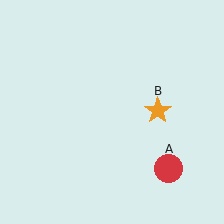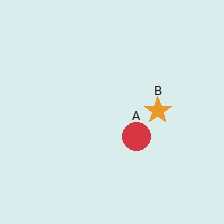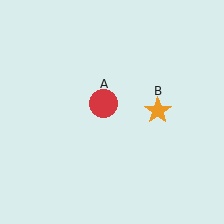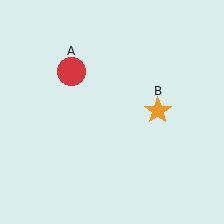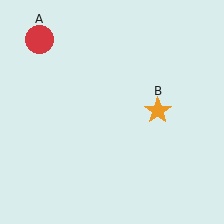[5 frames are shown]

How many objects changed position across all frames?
1 object changed position: red circle (object A).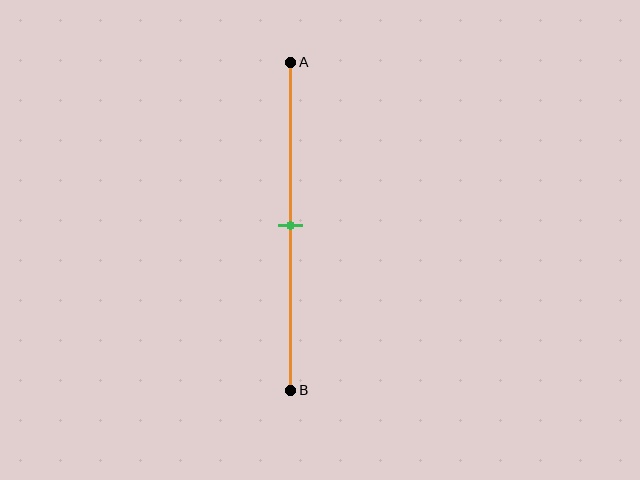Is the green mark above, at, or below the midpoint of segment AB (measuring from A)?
The green mark is approximately at the midpoint of segment AB.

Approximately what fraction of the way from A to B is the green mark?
The green mark is approximately 50% of the way from A to B.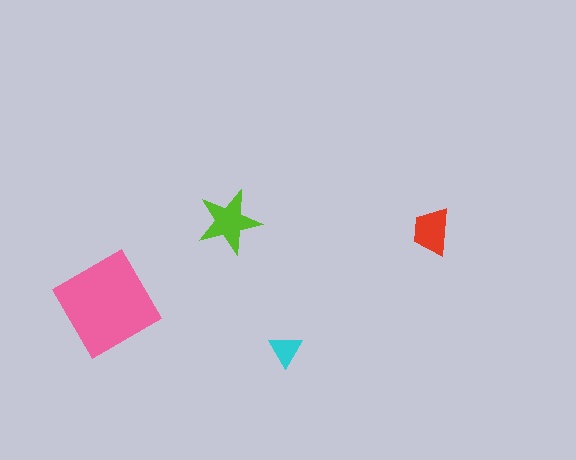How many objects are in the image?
There are 4 objects in the image.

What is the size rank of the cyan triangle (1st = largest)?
4th.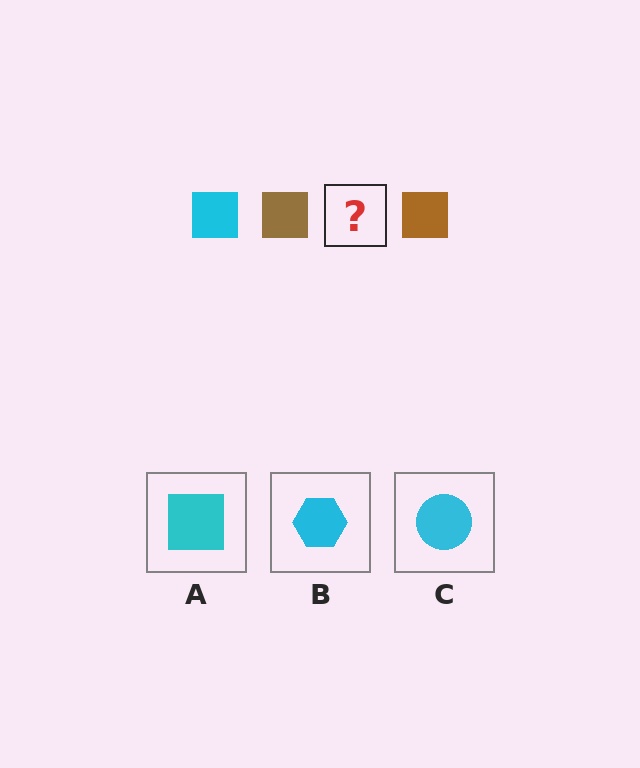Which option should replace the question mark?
Option A.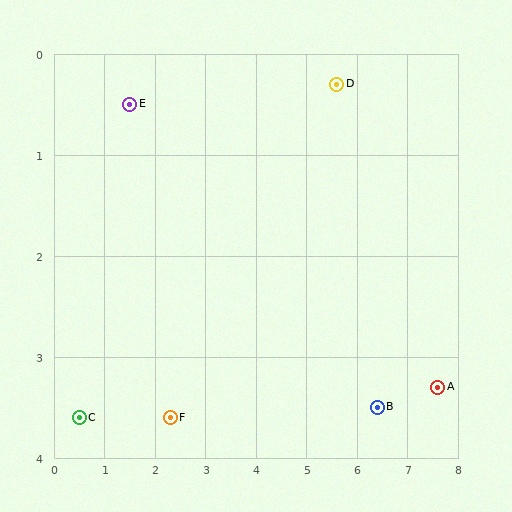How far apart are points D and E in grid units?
Points D and E are about 4.1 grid units apart.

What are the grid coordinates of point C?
Point C is at approximately (0.5, 3.6).